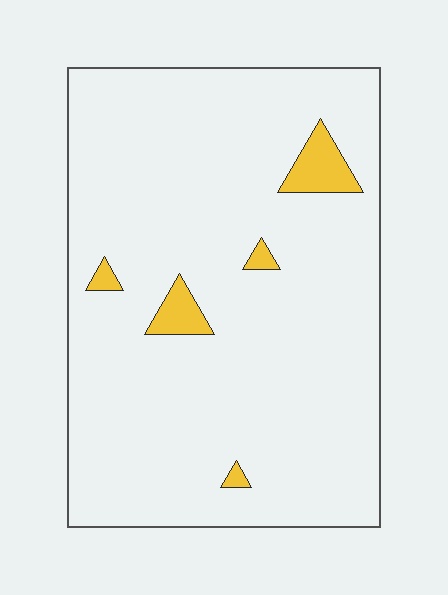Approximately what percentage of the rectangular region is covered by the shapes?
Approximately 5%.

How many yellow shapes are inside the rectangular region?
5.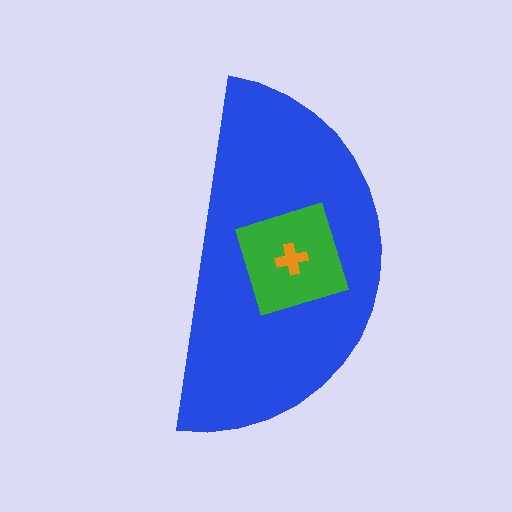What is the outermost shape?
The blue semicircle.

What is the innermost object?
The orange cross.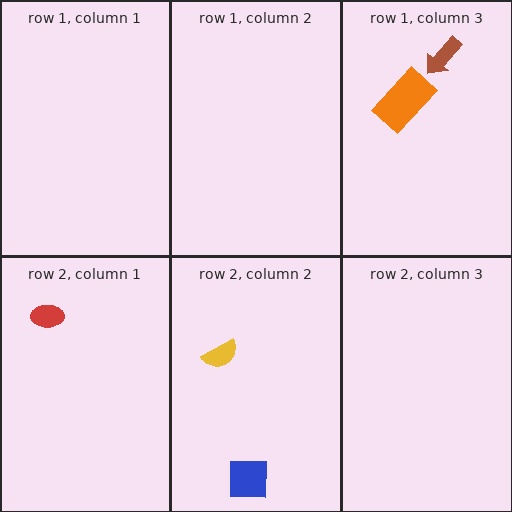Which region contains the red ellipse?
The row 2, column 1 region.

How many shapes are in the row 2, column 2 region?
2.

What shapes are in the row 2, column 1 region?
The red ellipse.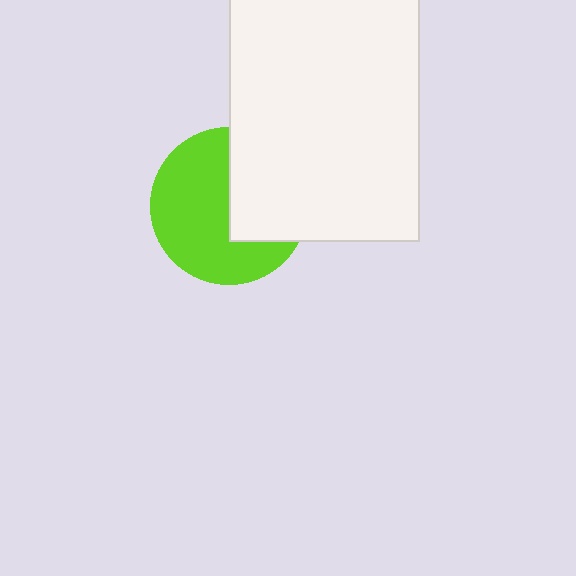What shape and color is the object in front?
The object in front is a white rectangle.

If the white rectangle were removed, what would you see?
You would see the complete lime circle.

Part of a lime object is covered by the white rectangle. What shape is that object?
It is a circle.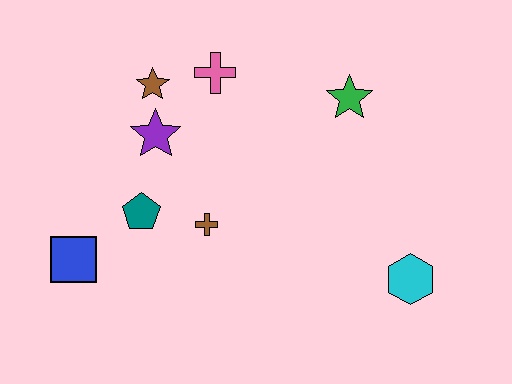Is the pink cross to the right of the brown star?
Yes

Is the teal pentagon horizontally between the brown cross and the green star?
No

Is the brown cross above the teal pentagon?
No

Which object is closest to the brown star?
The purple star is closest to the brown star.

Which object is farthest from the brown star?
The cyan hexagon is farthest from the brown star.